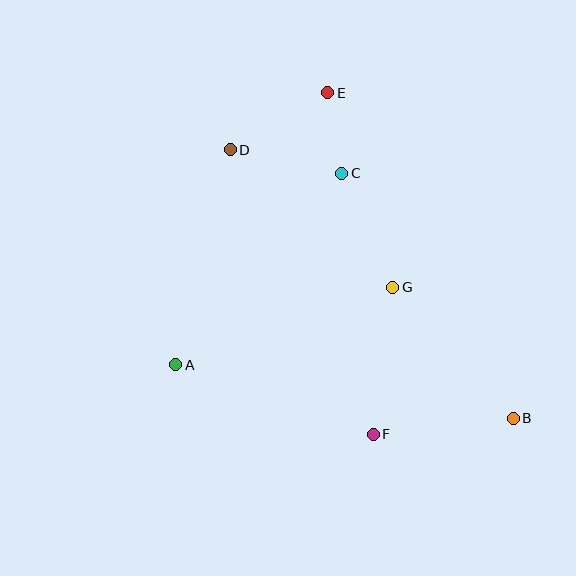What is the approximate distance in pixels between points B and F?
The distance between B and F is approximately 141 pixels.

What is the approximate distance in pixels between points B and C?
The distance between B and C is approximately 299 pixels.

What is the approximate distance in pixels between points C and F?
The distance between C and F is approximately 263 pixels.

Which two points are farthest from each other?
Points B and D are farthest from each other.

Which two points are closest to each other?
Points C and E are closest to each other.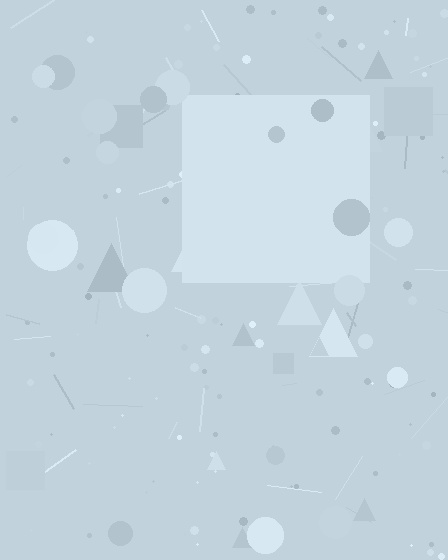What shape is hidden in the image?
A square is hidden in the image.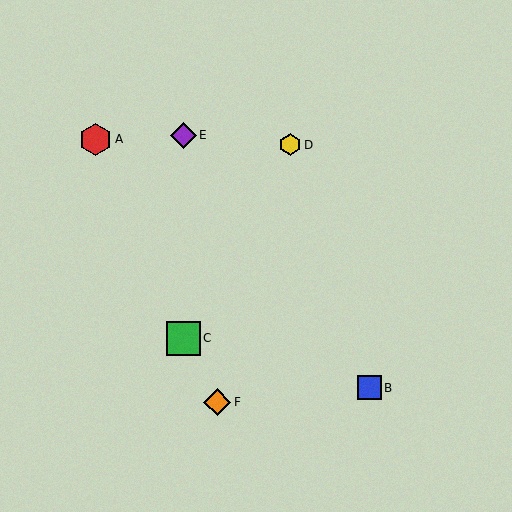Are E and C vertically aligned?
Yes, both are at x≈183.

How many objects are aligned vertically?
2 objects (C, E) are aligned vertically.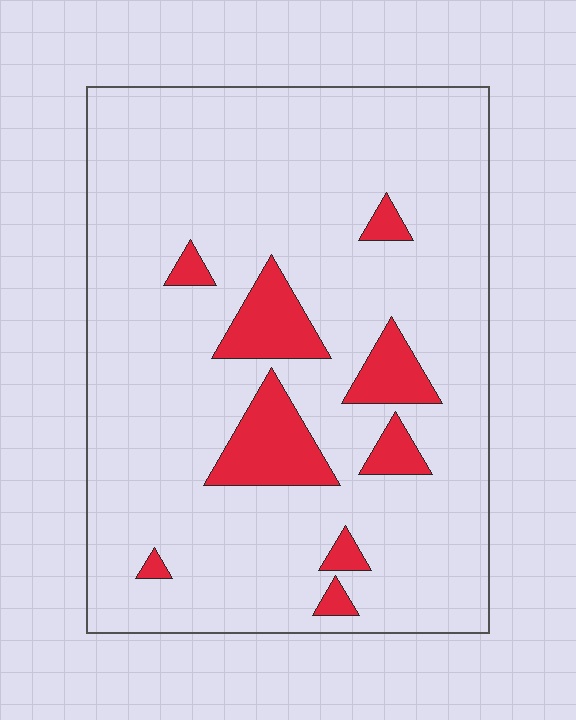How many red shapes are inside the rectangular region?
9.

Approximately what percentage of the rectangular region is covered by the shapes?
Approximately 10%.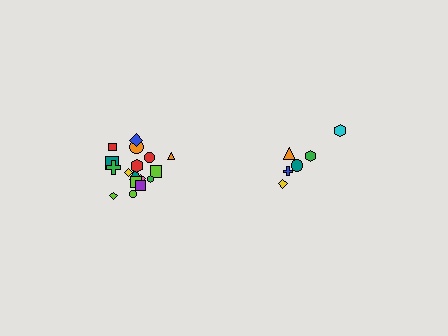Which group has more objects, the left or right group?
The left group.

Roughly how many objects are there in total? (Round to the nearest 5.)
Roughly 25 objects in total.